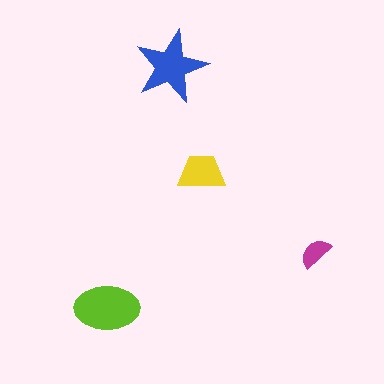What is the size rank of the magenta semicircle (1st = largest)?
4th.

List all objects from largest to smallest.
The lime ellipse, the blue star, the yellow trapezoid, the magenta semicircle.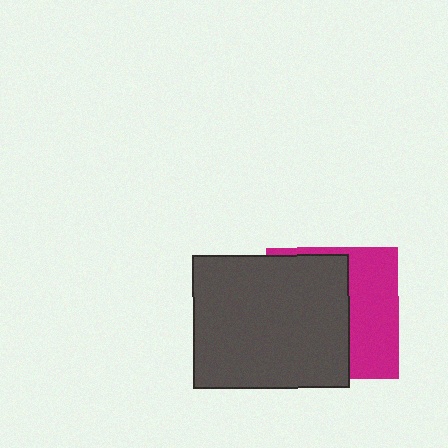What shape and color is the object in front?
The object in front is a dark gray rectangle.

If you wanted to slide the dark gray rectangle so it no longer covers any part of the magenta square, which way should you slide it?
Slide it left — that is the most direct way to separate the two shapes.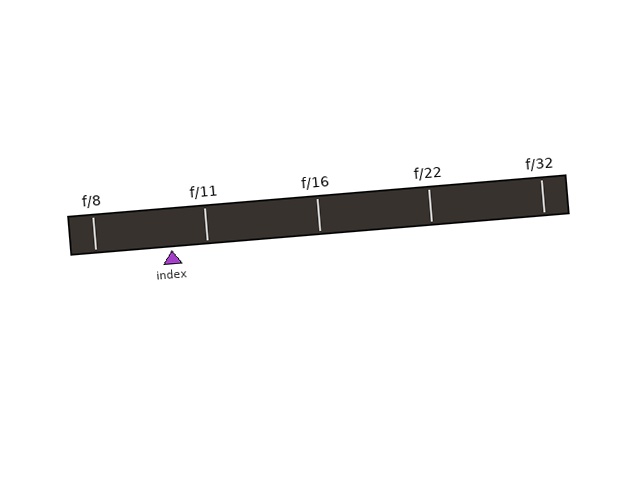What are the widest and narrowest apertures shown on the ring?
The widest aperture shown is f/8 and the narrowest is f/32.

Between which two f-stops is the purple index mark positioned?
The index mark is between f/8 and f/11.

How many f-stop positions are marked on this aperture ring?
There are 5 f-stop positions marked.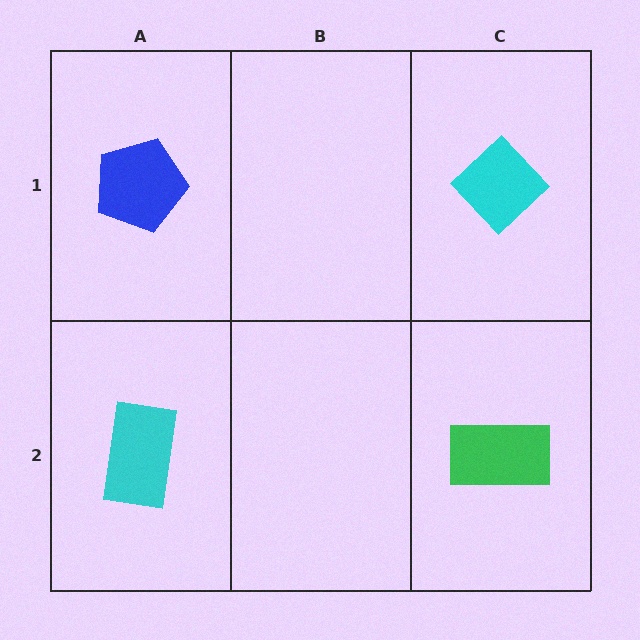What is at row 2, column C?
A green rectangle.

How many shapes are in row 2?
2 shapes.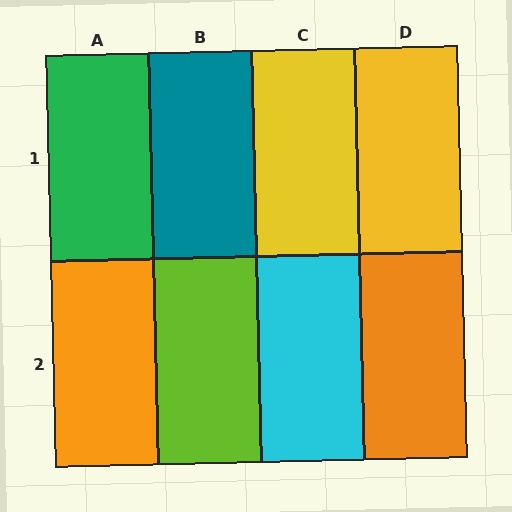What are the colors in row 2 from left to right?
Orange, lime, cyan, orange.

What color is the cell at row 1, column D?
Yellow.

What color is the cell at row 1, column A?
Green.